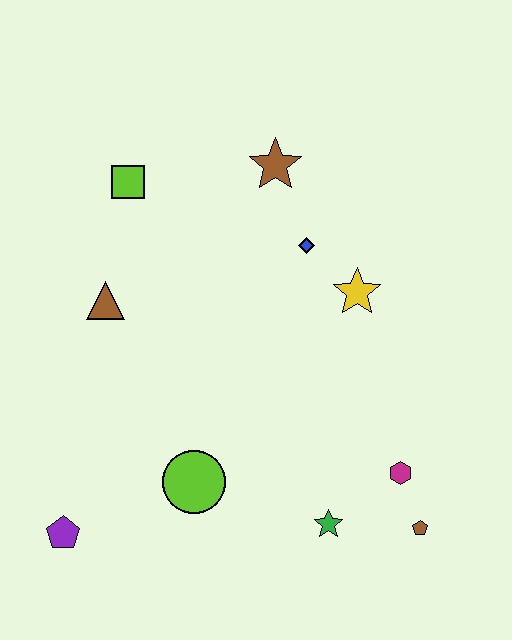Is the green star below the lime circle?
Yes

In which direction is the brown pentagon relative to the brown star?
The brown pentagon is below the brown star.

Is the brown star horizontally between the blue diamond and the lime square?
Yes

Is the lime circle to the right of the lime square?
Yes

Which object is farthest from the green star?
The lime square is farthest from the green star.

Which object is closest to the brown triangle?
The lime square is closest to the brown triangle.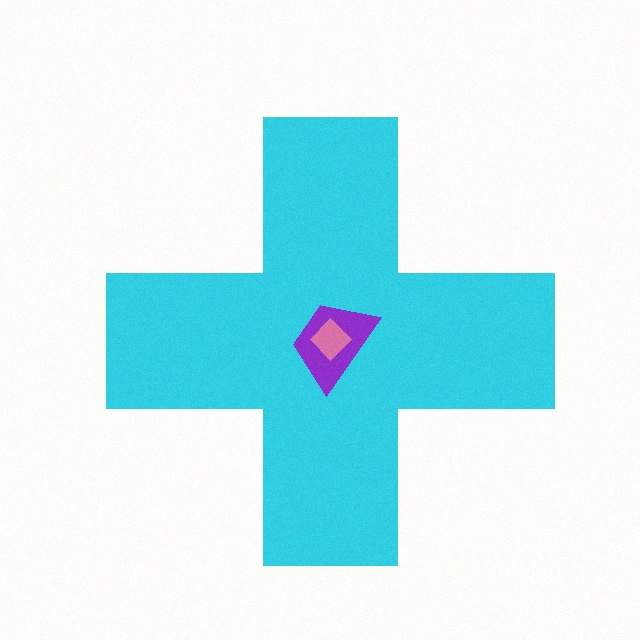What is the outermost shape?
The cyan cross.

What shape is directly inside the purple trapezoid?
The pink diamond.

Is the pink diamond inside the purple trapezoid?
Yes.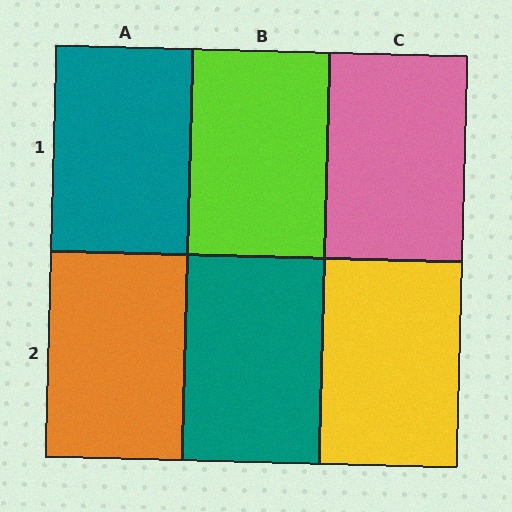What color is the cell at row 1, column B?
Lime.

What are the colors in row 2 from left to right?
Orange, teal, yellow.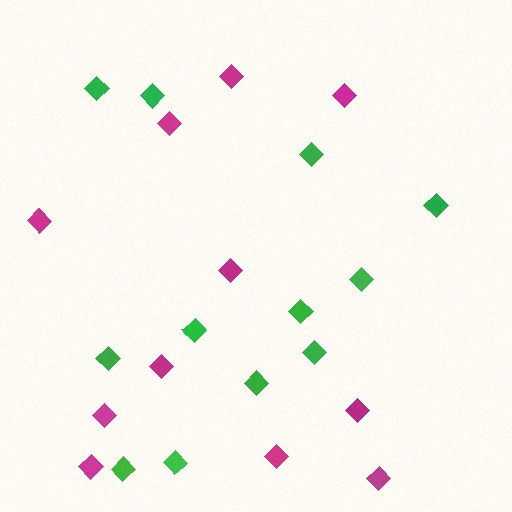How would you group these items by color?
There are 2 groups: one group of magenta diamonds (11) and one group of green diamonds (12).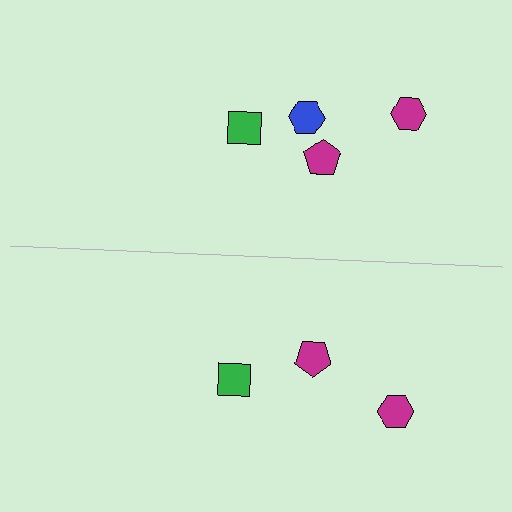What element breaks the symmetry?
A blue hexagon is missing from the bottom side.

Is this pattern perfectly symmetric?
No, the pattern is not perfectly symmetric. A blue hexagon is missing from the bottom side.